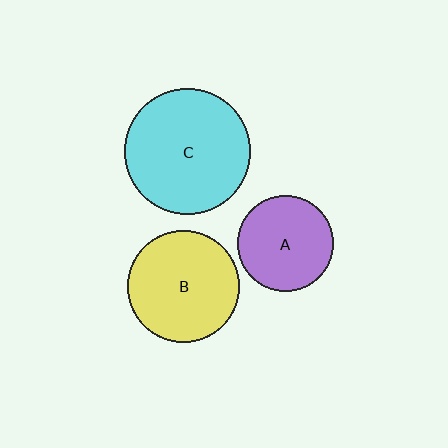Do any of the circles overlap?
No, none of the circles overlap.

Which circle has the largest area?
Circle C (cyan).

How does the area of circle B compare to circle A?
Approximately 1.4 times.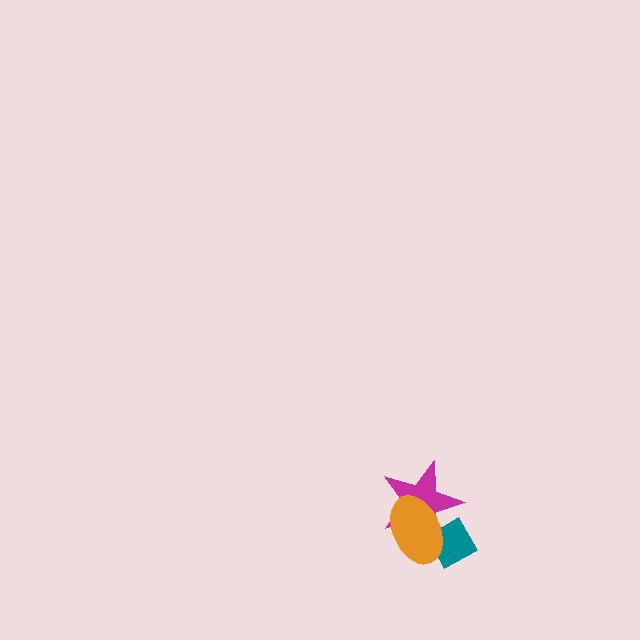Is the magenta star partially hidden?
Yes, it is partially covered by another shape.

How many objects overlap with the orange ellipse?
2 objects overlap with the orange ellipse.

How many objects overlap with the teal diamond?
2 objects overlap with the teal diamond.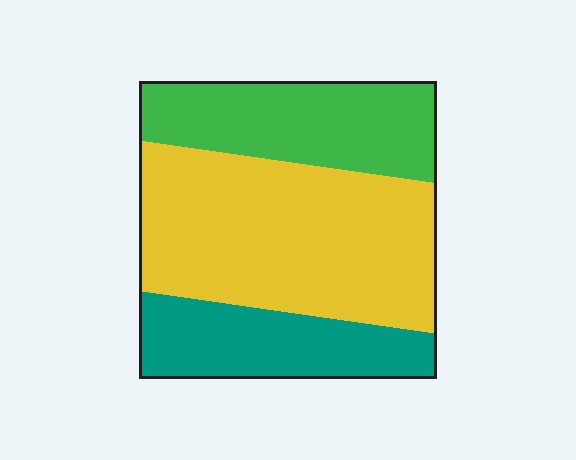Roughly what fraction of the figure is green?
Green takes up about one quarter (1/4) of the figure.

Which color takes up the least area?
Teal, at roughly 20%.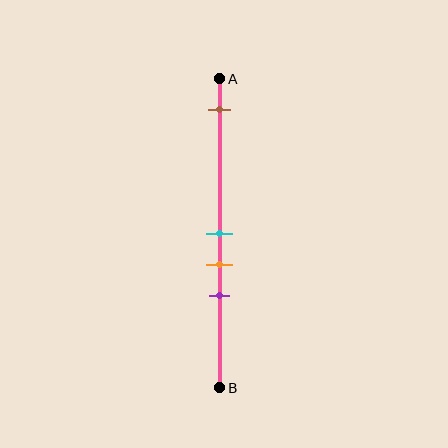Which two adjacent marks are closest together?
The cyan and orange marks are the closest adjacent pair.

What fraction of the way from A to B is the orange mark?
The orange mark is approximately 60% (0.6) of the way from A to B.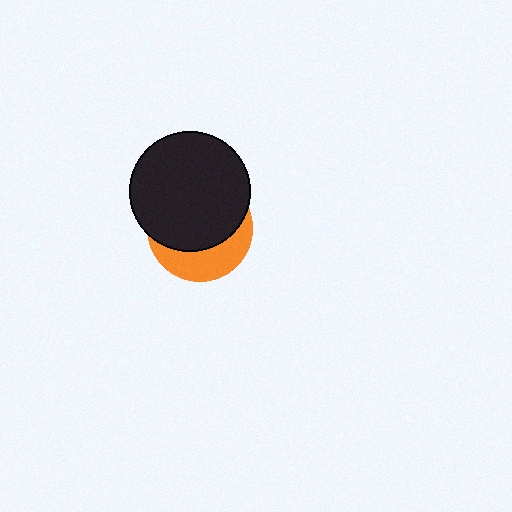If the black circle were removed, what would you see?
You would see the complete orange circle.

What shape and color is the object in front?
The object in front is a black circle.